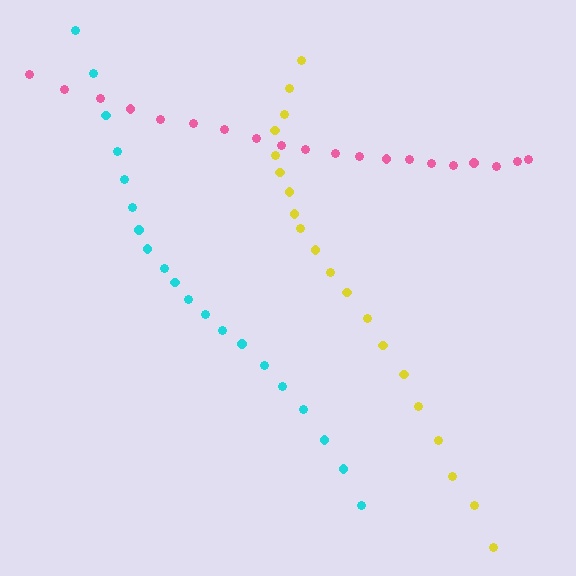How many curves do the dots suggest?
There are 3 distinct paths.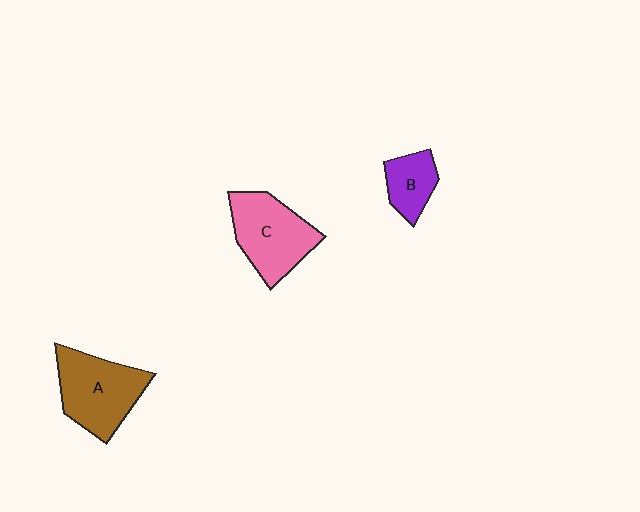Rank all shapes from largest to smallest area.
From largest to smallest: A (brown), C (pink), B (purple).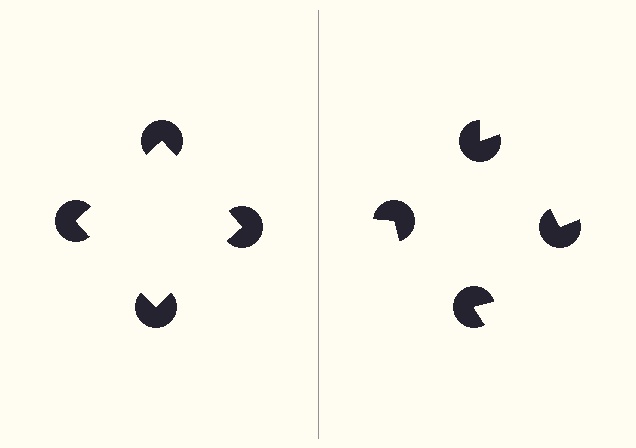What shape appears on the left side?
An illusory square.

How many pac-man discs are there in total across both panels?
8 — 4 on each side.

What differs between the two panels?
The pac-man discs are positioned identically on both sides; only the wedge orientations differ. On the left they align to a square; on the right they are misaligned.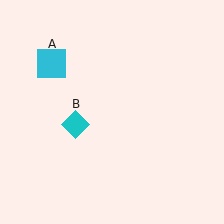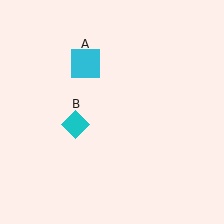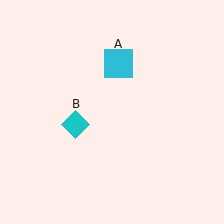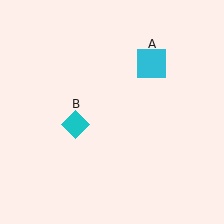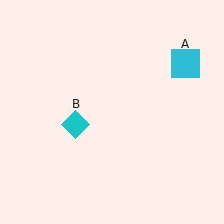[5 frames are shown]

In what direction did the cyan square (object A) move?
The cyan square (object A) moved right.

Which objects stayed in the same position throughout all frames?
Cyan diamond (object B) remained stationary.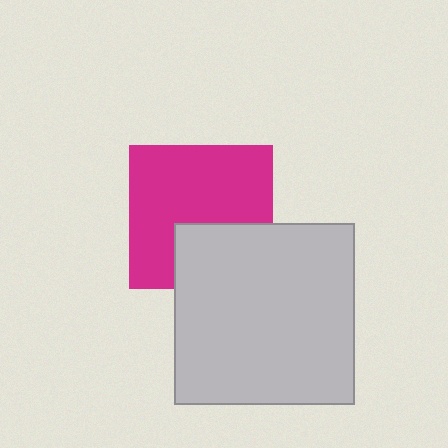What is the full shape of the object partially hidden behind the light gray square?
The partially hidden object is a magenta square.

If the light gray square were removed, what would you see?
You would see the complete magenta square.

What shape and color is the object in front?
The object in front is a light gray square.